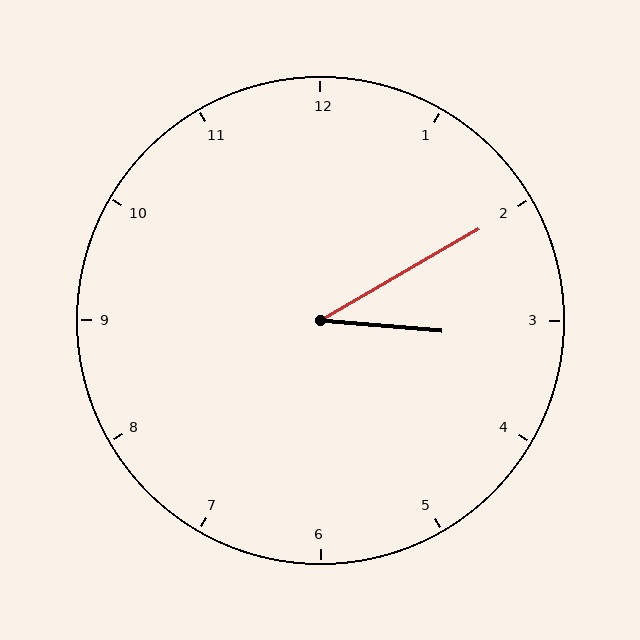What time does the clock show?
3:10.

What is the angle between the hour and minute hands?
Approximately 35 degrees.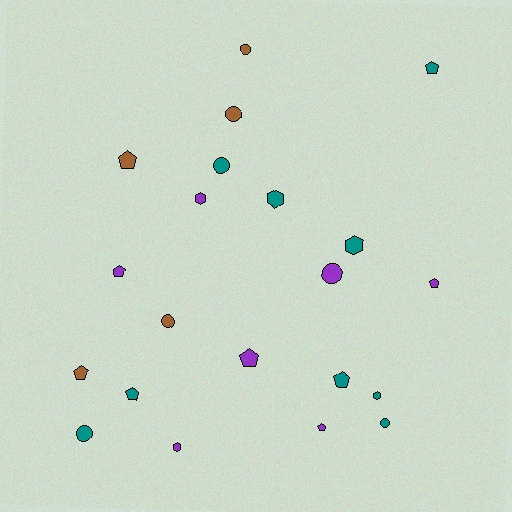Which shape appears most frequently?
Pentagon, with 9 objects.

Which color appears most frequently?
Teal, with 9 objects.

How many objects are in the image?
There are 21 objects.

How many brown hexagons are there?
There are no brown hexagons.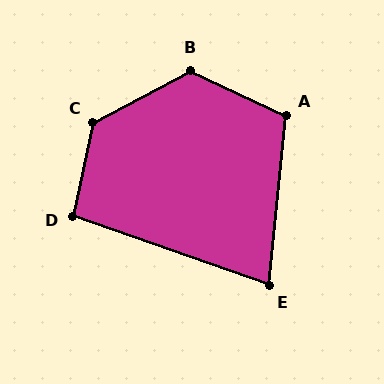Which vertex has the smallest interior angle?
E, at approximately 76 degrees.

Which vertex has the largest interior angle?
C, at approximately 130 degrees.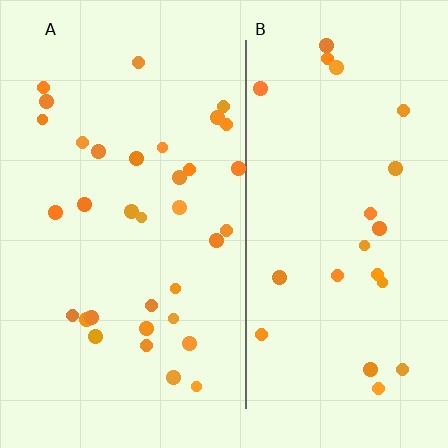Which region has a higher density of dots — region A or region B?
A (the left).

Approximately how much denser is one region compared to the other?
Approximately 1.5× — region A over region B.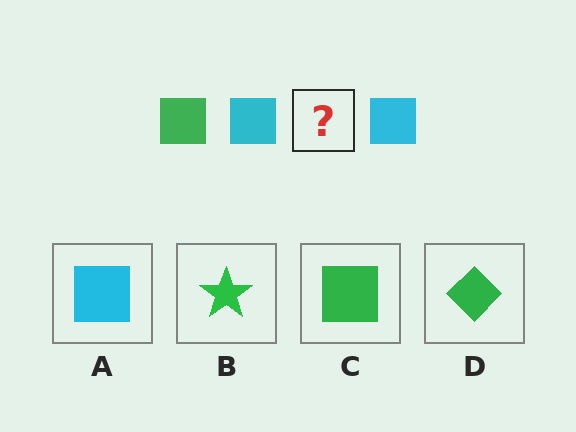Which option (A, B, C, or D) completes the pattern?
C.